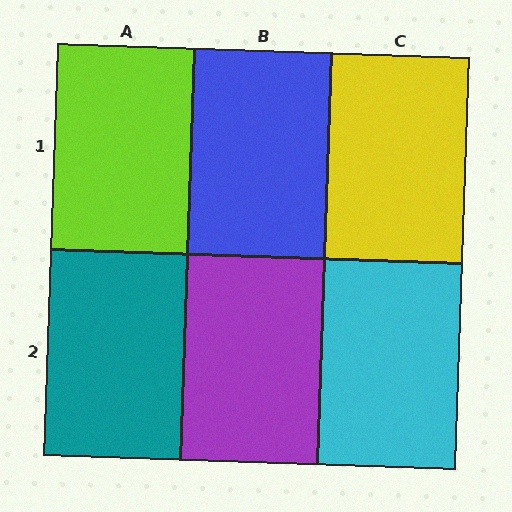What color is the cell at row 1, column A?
Lime.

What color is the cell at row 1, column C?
Yellow.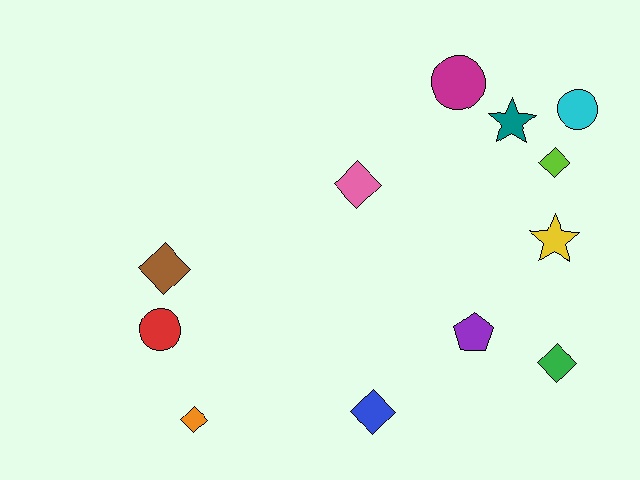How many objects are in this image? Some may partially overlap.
There are 12 objects.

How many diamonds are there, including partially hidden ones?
There are 6 diamonds.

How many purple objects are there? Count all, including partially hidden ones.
There is 1 purple object.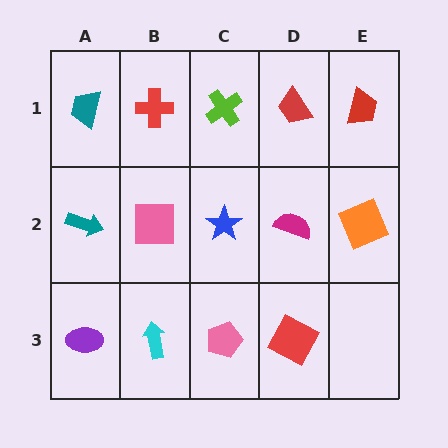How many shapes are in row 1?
5 shapes.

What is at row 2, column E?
An orange square.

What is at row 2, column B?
A pink square.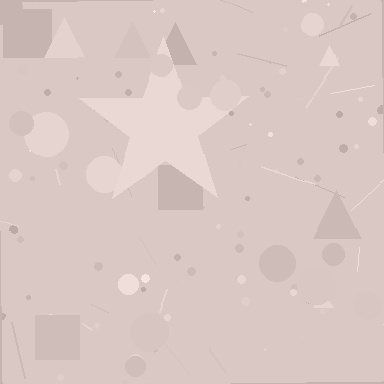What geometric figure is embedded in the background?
A star is embedded in the background.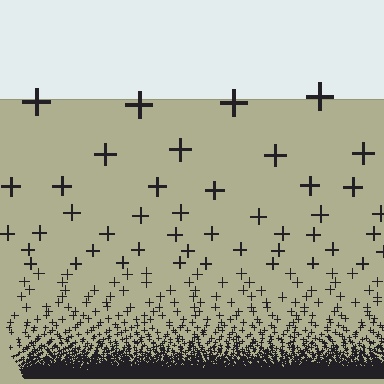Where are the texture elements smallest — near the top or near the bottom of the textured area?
Near the bottom.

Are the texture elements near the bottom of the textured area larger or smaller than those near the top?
Smaller. The gradient is inverted — elements near the bottom are smaller and denser.